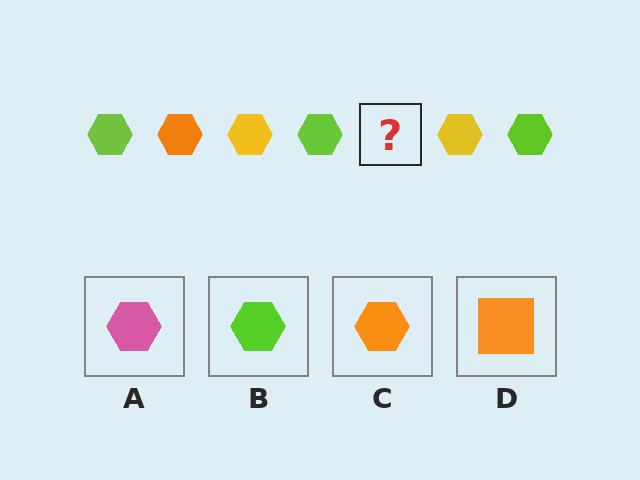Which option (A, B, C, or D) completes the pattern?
C.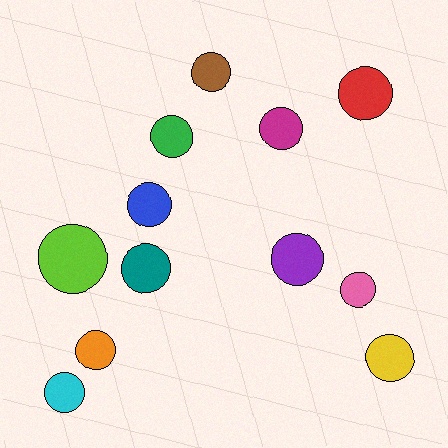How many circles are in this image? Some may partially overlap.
There are 12 circles.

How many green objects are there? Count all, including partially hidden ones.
There is 1 green object.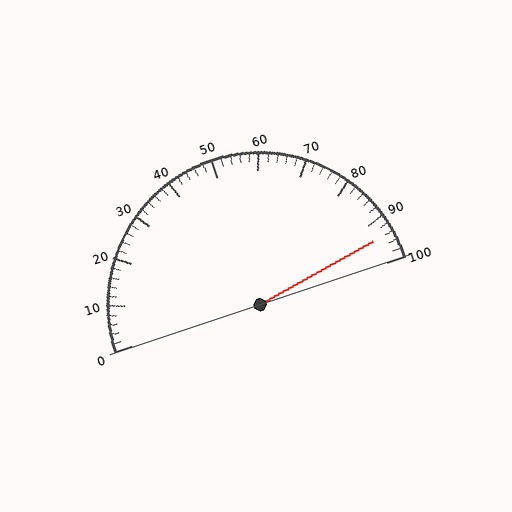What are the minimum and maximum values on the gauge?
The gauge ranges from 0 to 100.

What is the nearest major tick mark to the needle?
The nearest major tick mark is 90.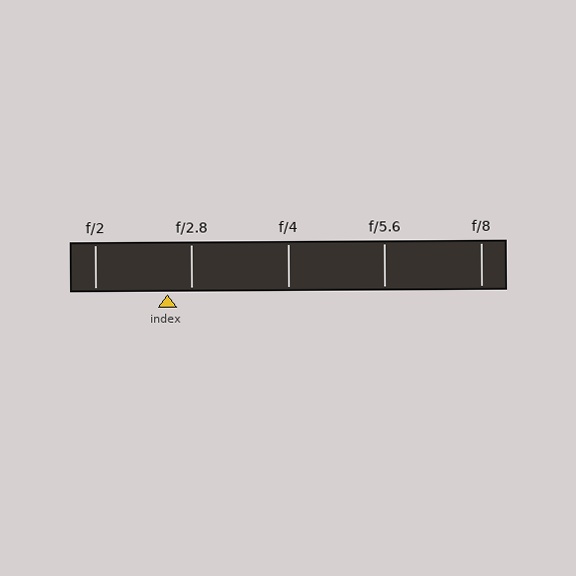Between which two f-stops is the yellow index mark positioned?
The index mark is between f/2 and f/2.8.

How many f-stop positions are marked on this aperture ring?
There are 5 f-stop positions marked.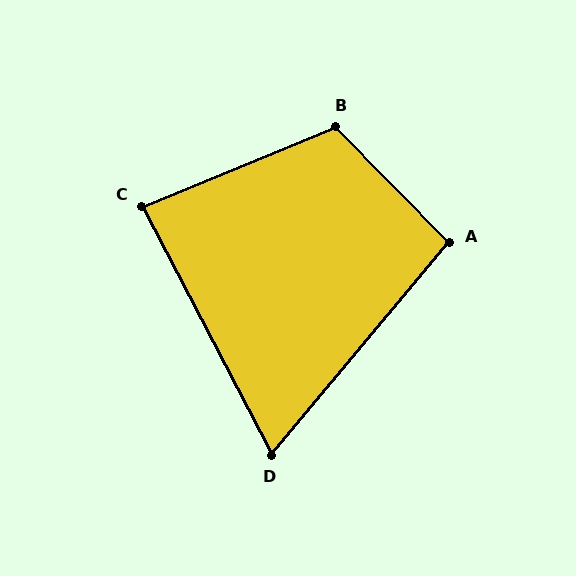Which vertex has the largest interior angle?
B, at approximately 112 degrees.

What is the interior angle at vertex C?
Approximately 85 degrees (acute).